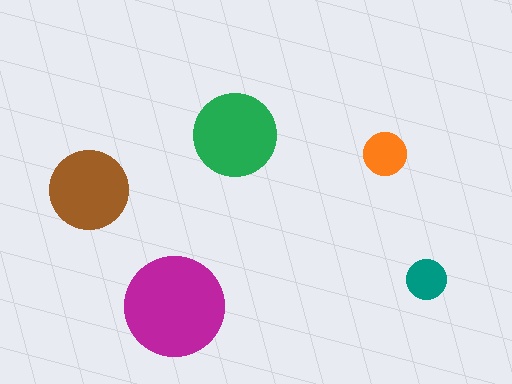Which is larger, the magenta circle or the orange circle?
The magenta one.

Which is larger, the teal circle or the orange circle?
The orange one.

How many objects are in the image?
There are 5 objects in the image.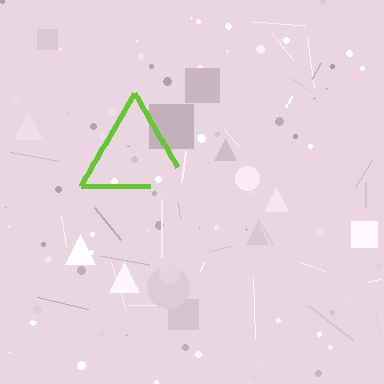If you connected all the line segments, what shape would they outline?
They would outline a triangle.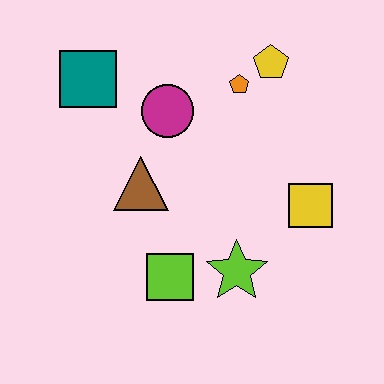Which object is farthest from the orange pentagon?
The lime square is farthest from the orange pentagon.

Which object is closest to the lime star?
The lime square is closest to the lime star.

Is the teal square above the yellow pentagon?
No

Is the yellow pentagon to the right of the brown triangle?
Yes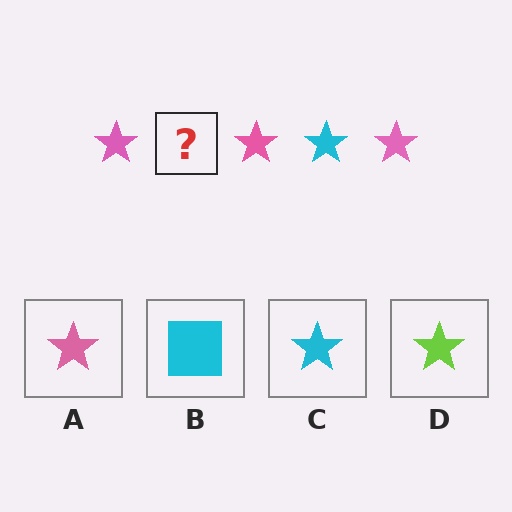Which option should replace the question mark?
Option C.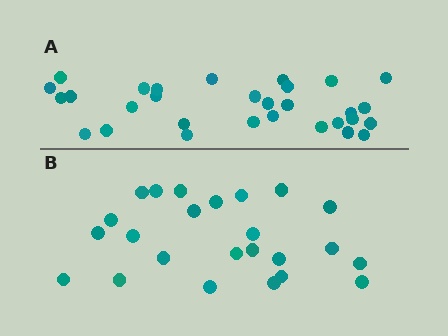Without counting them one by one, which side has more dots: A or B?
Region A (the top region) has more dots.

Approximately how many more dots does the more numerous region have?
Region A has about 6 more dots than region B.